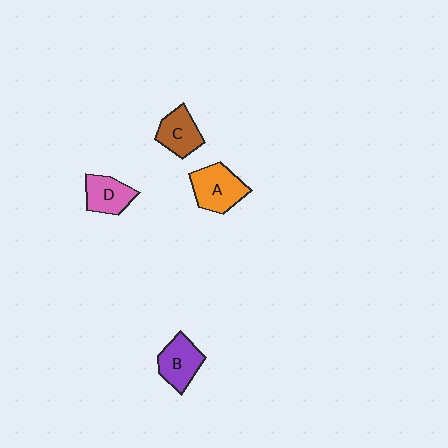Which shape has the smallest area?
Shape C (brown).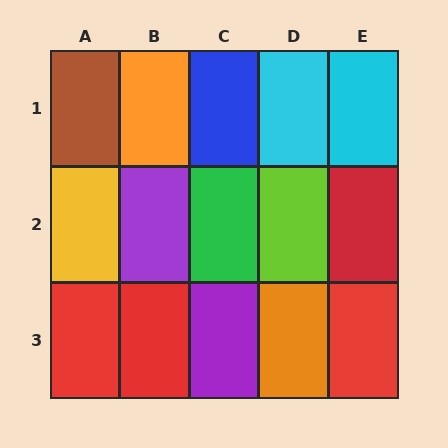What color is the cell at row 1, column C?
Blue.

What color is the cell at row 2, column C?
Green.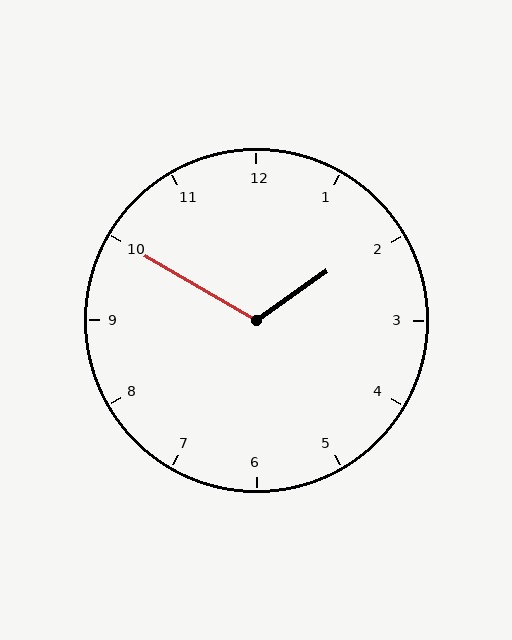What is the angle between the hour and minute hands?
Approximately 115 degrees.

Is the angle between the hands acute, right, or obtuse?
It is obtuse.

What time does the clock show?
1:50.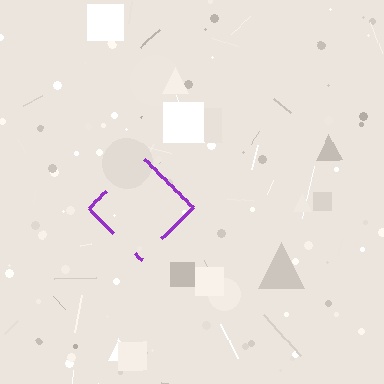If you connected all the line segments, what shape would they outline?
They would outline a diamond.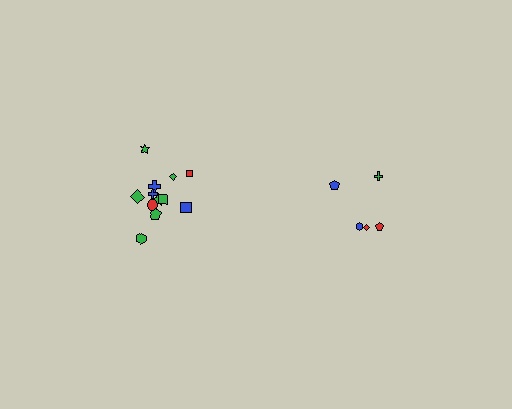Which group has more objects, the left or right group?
The left group.